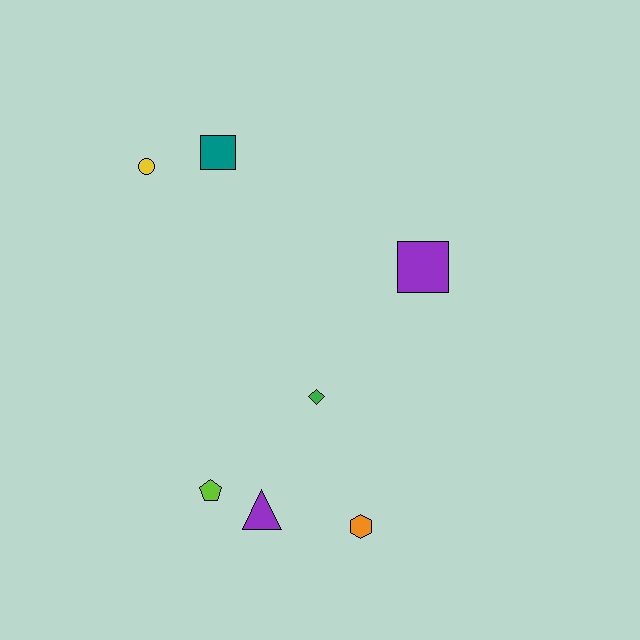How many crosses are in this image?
There are no crosses.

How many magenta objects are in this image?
There are no magenta objects.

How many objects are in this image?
There are 7 objects.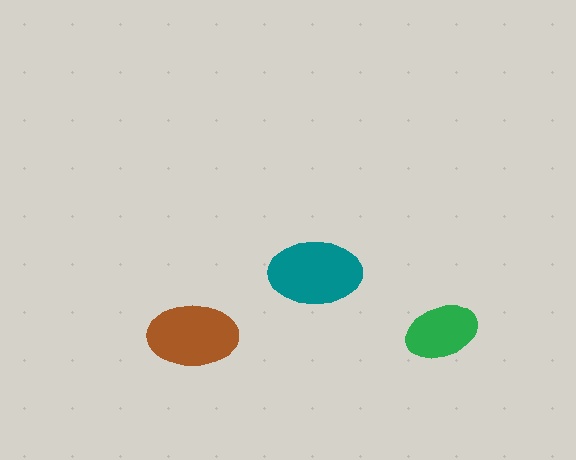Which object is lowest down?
The brown ellipse is bottommost.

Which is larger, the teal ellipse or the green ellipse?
The teal one.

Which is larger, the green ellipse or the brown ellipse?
The brown one.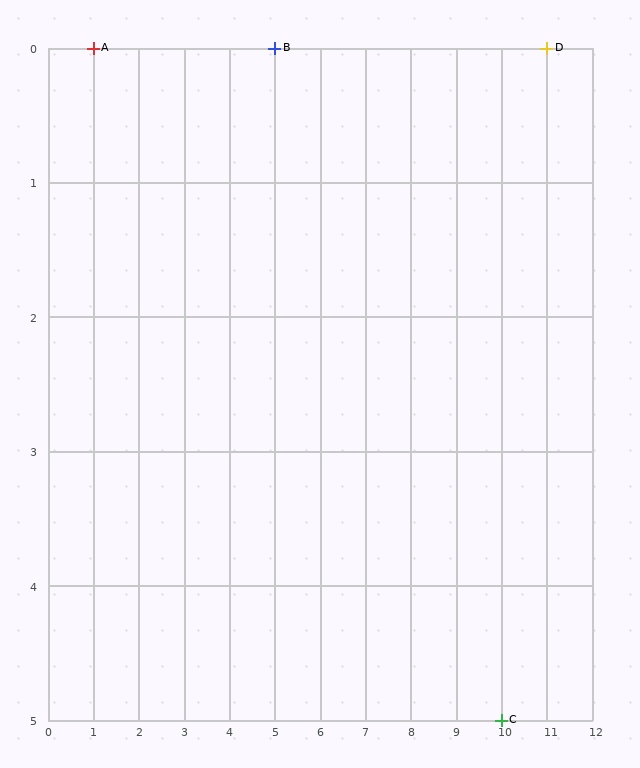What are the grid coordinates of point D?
Point D is at grid coordinates (11, 0).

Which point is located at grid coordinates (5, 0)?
Point B is at (5, 0).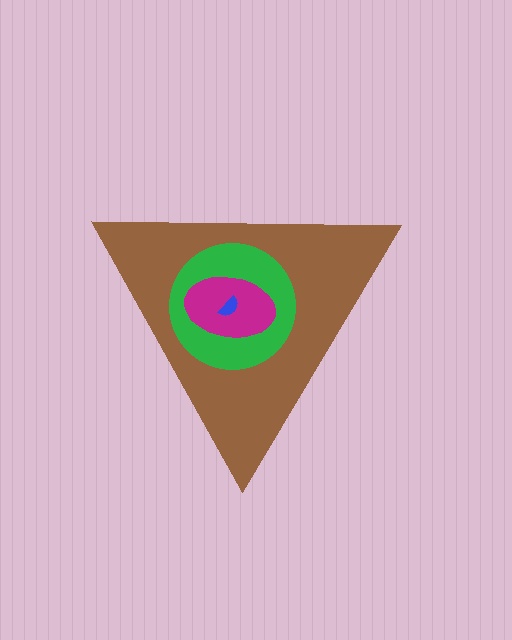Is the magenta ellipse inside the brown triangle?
Yes.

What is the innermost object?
The blue semicircle.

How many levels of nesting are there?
4.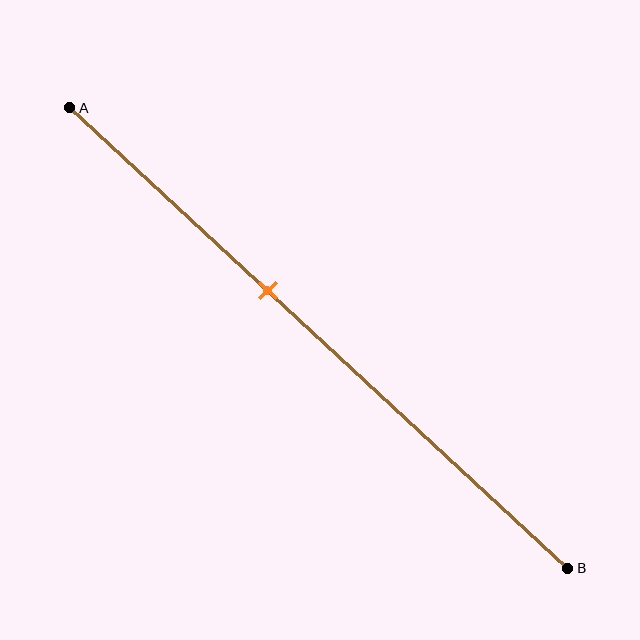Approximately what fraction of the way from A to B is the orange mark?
The orange mark is approximately 40% of the way from A to B.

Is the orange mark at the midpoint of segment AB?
No, the mark is at about 40% from A, not at the 50% midpoint.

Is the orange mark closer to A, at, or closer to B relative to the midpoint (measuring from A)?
The orange mark is closer to point A than the midpoint of segment AB.